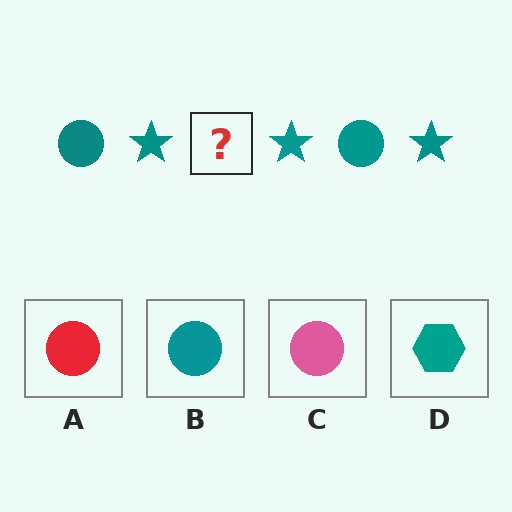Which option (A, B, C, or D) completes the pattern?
B.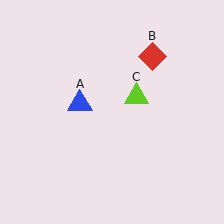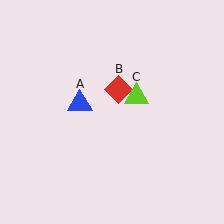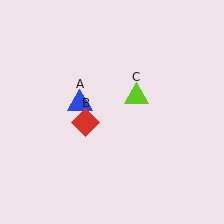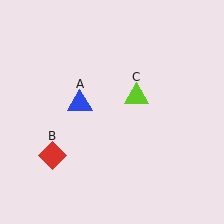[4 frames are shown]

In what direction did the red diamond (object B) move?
The red diamond (object B) moved down and to the left.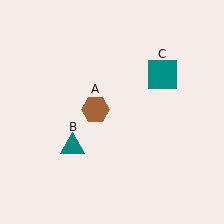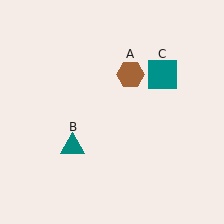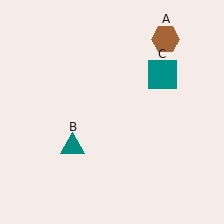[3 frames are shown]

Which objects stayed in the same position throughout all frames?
Teal triangle (object B) and teal square (object C) remained stationary.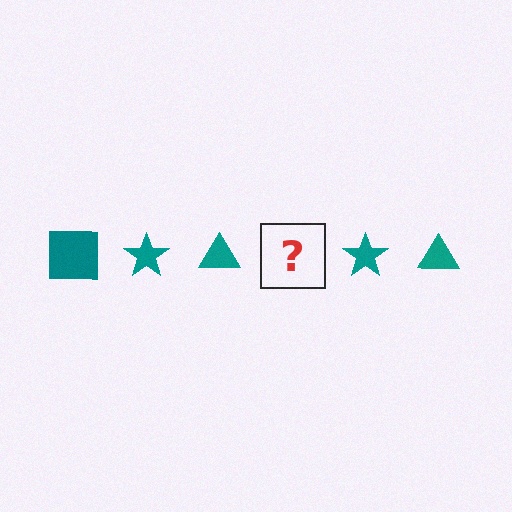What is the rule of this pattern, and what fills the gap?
The rule is that the pattern cycles through square, star, triangle shapes in teal. The gap should be filled with a teal square.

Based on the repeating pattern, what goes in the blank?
The blank should be a teal square.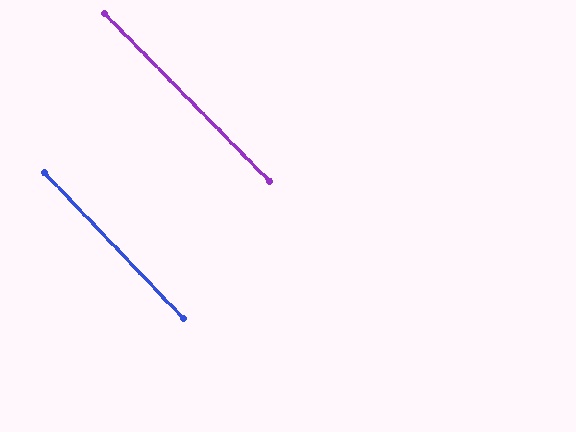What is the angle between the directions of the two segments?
Approximately 1 degree.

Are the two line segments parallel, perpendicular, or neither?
Parallel — their directions differ by only 0.9°.